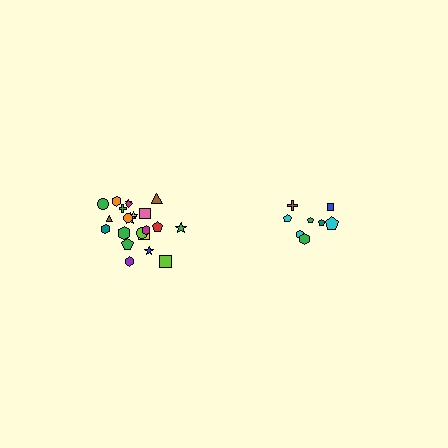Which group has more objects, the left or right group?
The left group.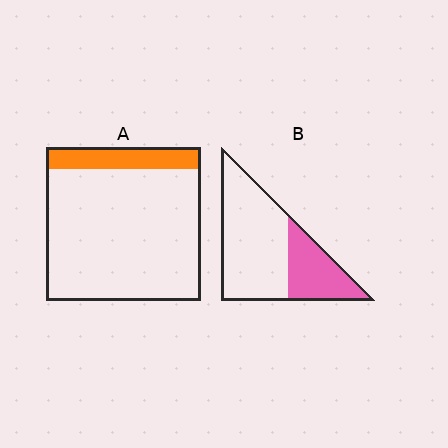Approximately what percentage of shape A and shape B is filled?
A is approximately 15% and B is approximately 30%.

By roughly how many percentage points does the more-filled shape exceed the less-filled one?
By roughly 20 percentage points (B over A).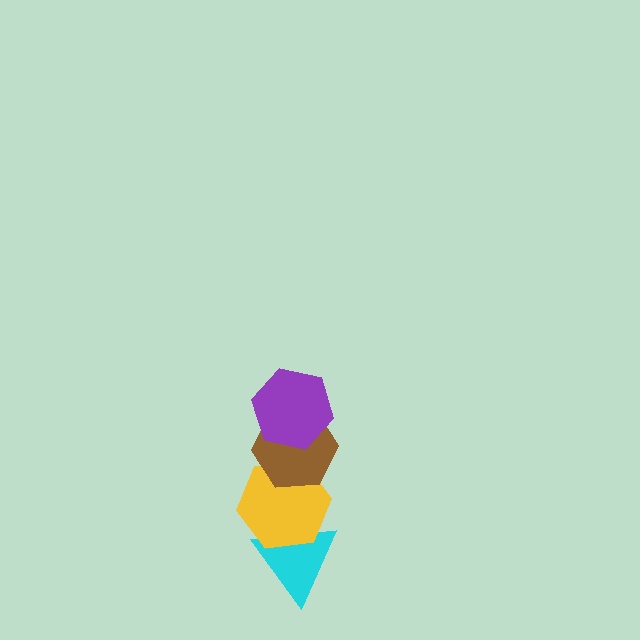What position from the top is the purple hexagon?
The purple hexagon is 1st from the top.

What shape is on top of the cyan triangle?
The yellow hexagon is on top of the cyan triangle.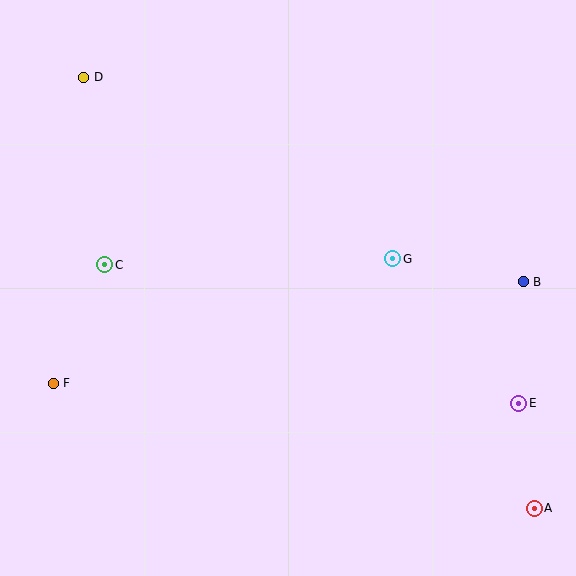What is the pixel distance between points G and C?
The distance between G and C is 288 pixels.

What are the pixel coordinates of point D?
Point D is at (84, 77).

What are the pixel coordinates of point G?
Point G is at (393, 259).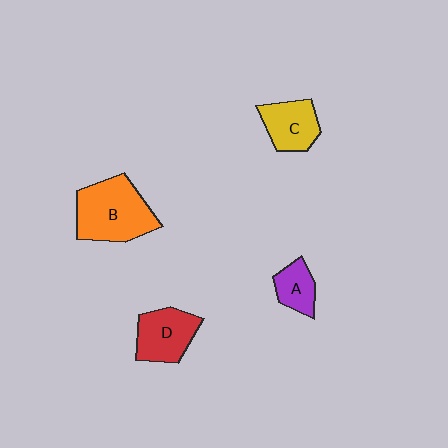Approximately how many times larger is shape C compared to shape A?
Approximately 1.4 times.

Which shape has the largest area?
Shape B (orange).